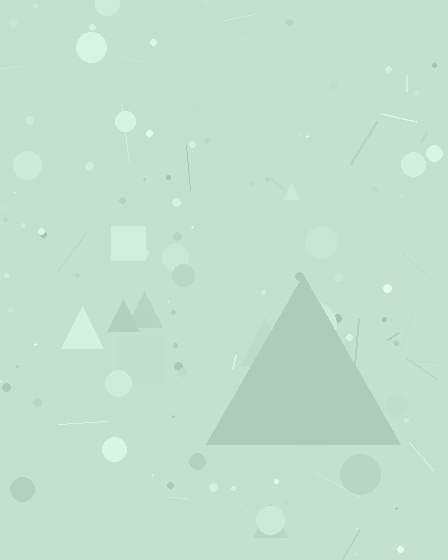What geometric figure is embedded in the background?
A triangle is embedded in the background.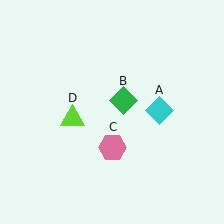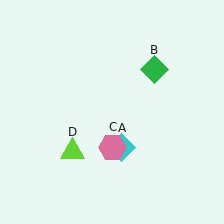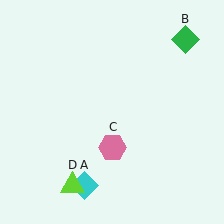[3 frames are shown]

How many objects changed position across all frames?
3 objects changed position: cyan diamond (object A), green diamond (object B), lime triangle (object D).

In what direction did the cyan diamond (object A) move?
The cyan diamond (object A) moved down and to the left.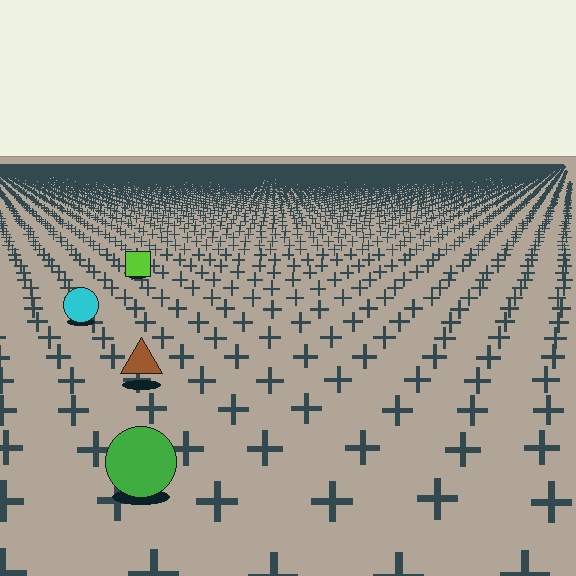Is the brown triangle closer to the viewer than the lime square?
Yes. The brown triangle is closer — you can tell from the texture gradient: the ground texture is coarser near it.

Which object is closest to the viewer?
The green circle is closest. The texture marks near it are larger and more spread out.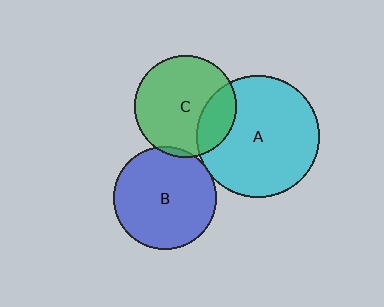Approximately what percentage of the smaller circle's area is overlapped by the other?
Approximately 5%.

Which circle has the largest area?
Circle A (cyan).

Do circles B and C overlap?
Yes.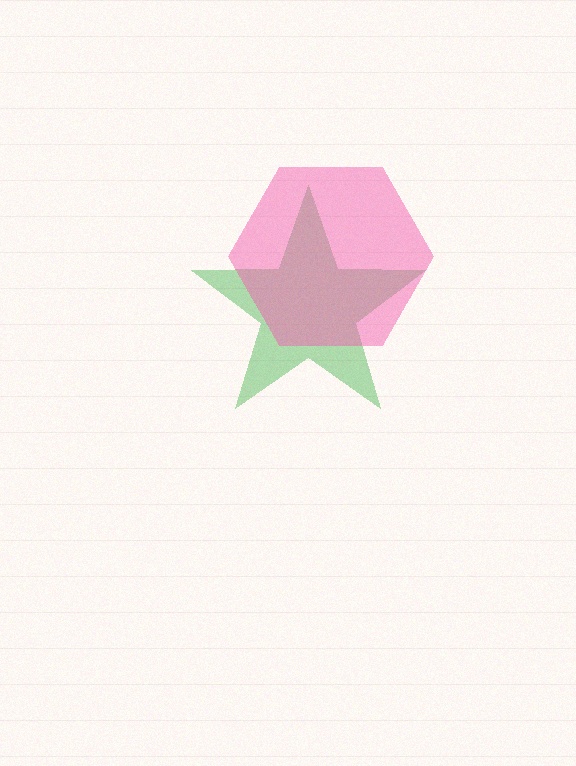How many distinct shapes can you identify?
There are 2 distinct shapes: a green star, a pink hexagon.